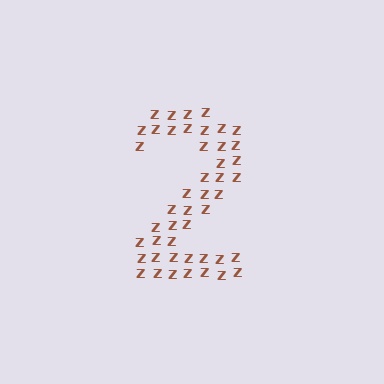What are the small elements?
The small elements are letter Z's.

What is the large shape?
The large shape is the digit 2.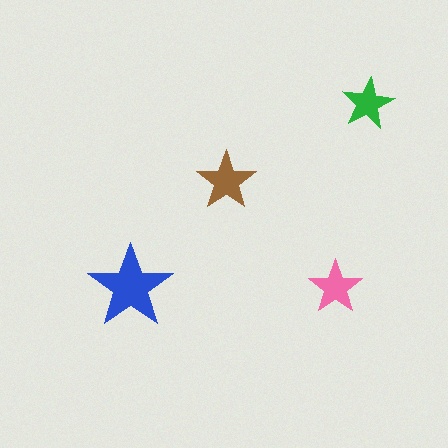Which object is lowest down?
The pink star is bottommost.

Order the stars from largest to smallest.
the blue one, the brown one, the pink one, the green one.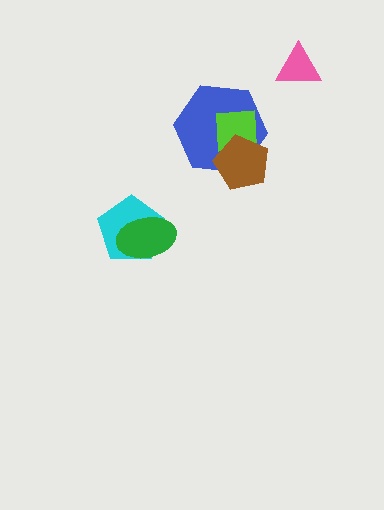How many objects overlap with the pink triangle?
0 objects overlap with the pink triangle.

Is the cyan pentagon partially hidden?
Yes, it is partially covered by another shape.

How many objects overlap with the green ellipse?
1 object overlaps with the green ellipse.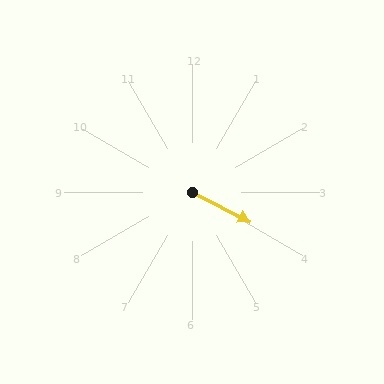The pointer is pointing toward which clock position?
Roughly 4 o'clock.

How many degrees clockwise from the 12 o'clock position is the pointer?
Approximately 117 degrees.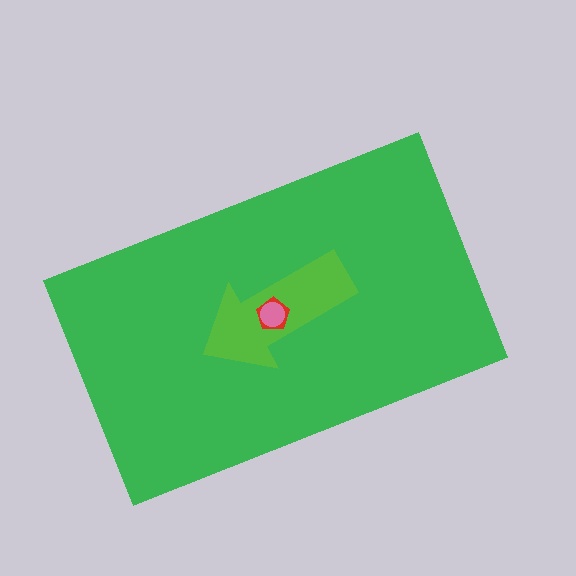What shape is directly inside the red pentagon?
The pink circle.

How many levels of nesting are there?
4.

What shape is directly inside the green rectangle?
The lime arrow.